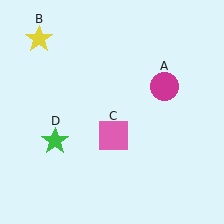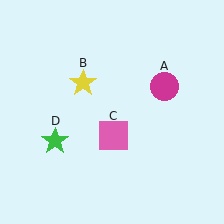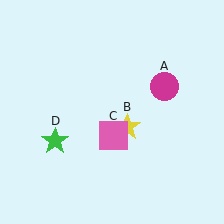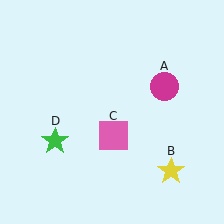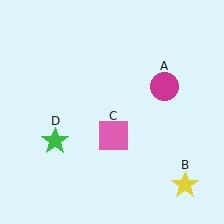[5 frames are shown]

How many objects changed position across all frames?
1 object changed position: yellow star (object B).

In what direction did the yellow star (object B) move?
The yellow star (object B) moved down and to the right.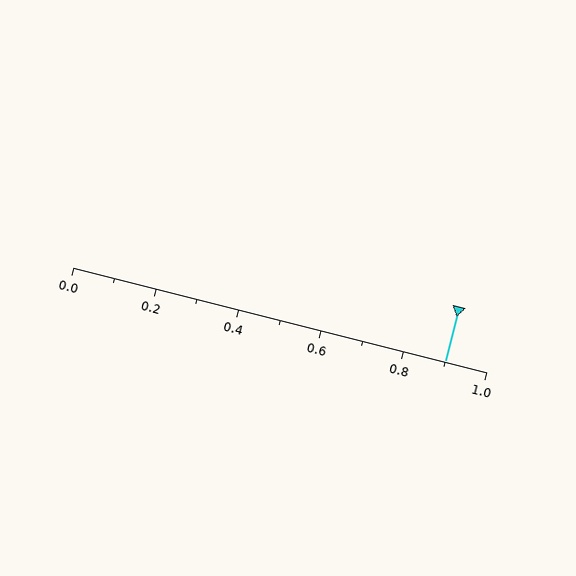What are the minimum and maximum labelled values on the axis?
The axis runs from 0.0 to 1.0.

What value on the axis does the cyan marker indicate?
The marker indicates approximately 0.9.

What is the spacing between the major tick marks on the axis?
The major ticks are spaced 0.2 apart.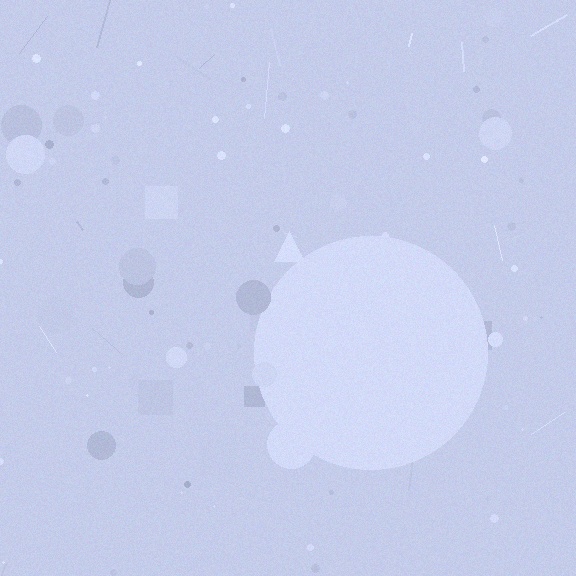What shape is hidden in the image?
A circle is hidden in the image.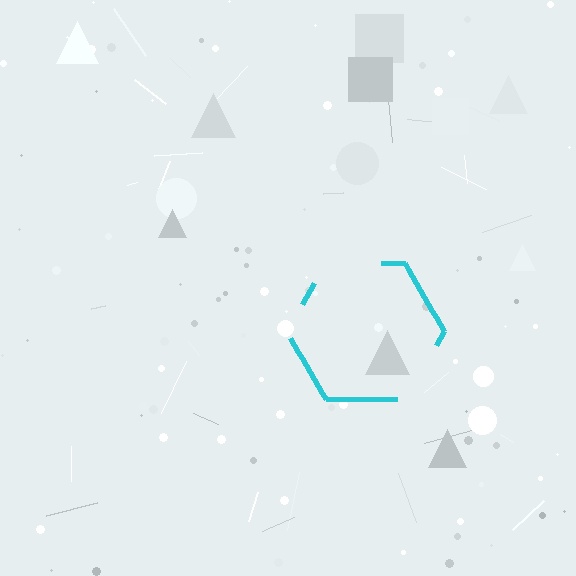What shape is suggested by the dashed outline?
The dashed outline suggests a hexagon.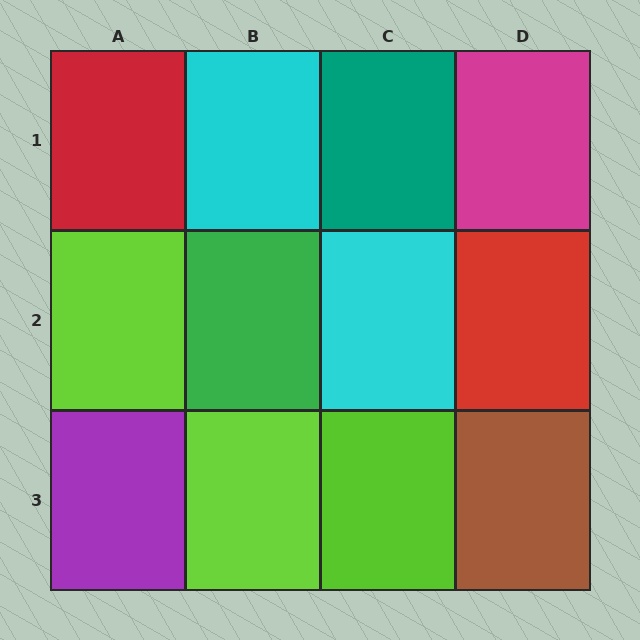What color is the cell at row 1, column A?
Red.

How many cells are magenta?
1 cell is magenta.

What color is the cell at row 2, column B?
Green.